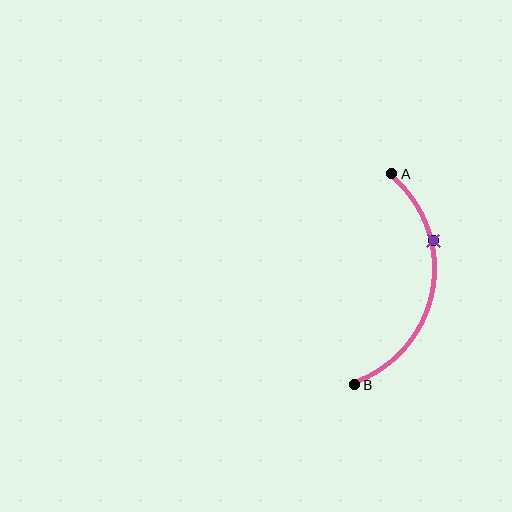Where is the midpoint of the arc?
The arc midpoint is the point on the curve farthest from the straight line joining A and B. It sits to the right of that line.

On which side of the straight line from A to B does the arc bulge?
The arc bulges to the right of the straight line connecting A and B.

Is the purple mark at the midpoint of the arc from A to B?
No. The purple mark lies on the arc but is closer to endpoint A. The arc midpoint would be at the point on the curve equidistant along the arc from both A and B.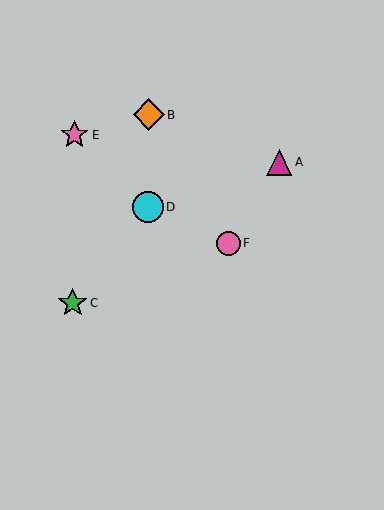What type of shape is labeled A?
Shape A is a magenta triangle.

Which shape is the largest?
The orange diamond (labeled B) is the largest.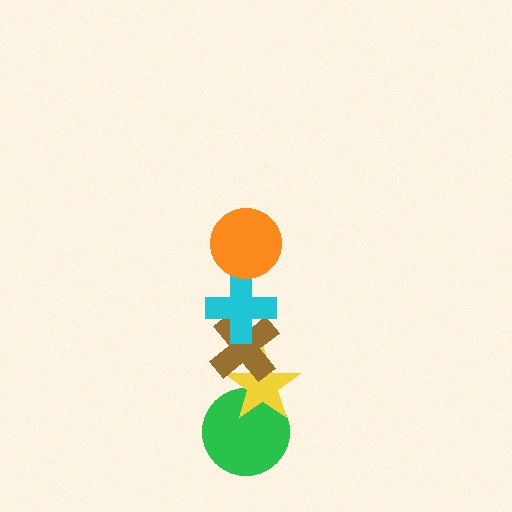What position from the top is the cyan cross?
The cyan cross is 2nd from the top.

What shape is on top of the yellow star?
The brown cross is on top of the yellow star.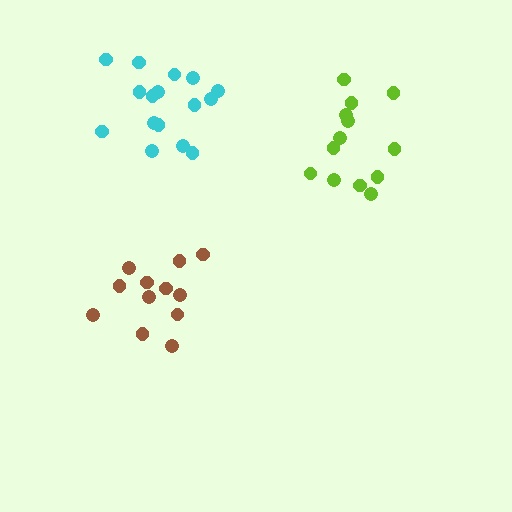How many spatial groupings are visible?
There are 3 spatial groupings.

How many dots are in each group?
Group 1: 16 dots, Group 2: 12 dots, Group 3: 13 dots (41 total).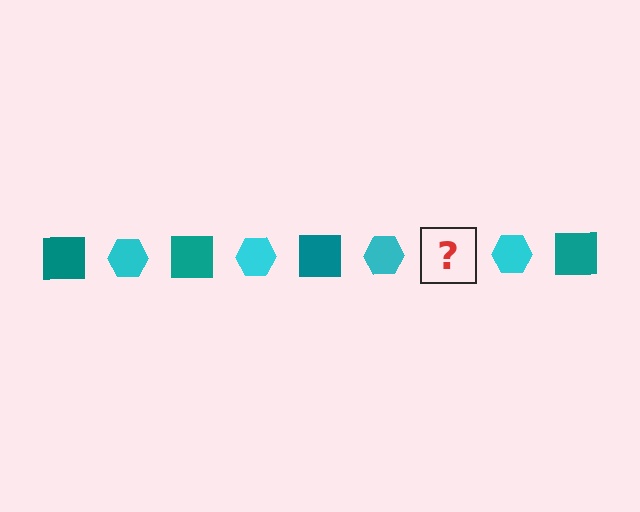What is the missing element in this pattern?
The missing element is a teal square.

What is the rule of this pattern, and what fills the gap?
The rule is that the pattern alternates between teal square and cyan hexagon. The gap should be filled with a teal square.